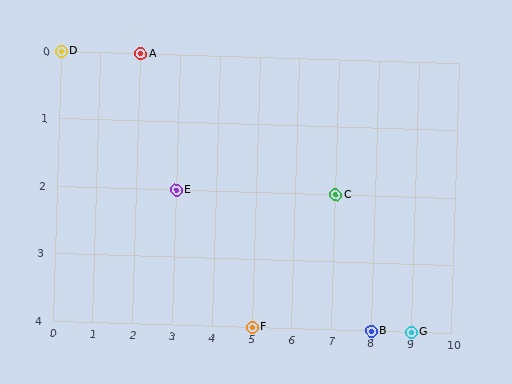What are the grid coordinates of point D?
Point D is at grid coordinates (0, 0).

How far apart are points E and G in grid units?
Points E and G are 6 columns and 2 rows apart (about 6.3 grid units diagonally).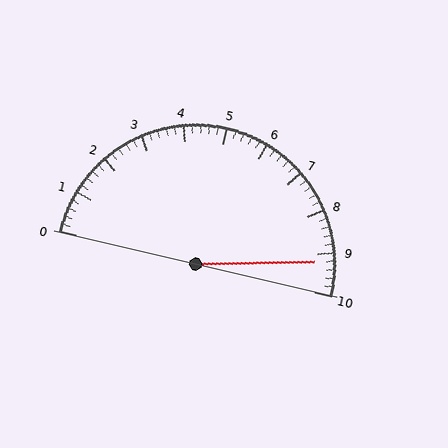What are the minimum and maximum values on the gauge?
The gauge ranges from 0 to 10.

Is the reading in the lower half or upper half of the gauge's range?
The reading is in the upper half of the range (0 to 10).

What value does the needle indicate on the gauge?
The needle indicates approximately 9.2.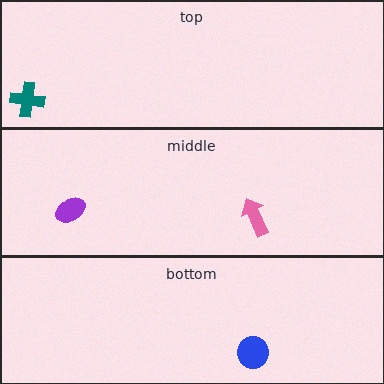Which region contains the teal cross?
The top region.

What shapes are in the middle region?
The pink arrow, the purple ellipse.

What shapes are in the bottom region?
The blue circle.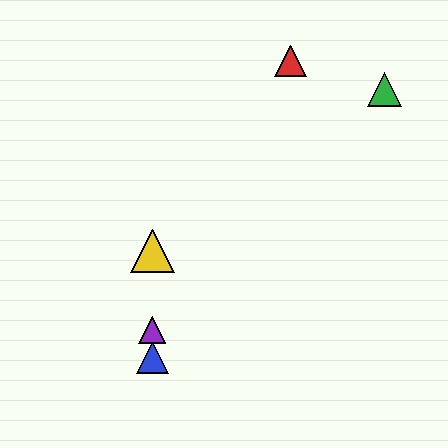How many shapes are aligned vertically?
3 shapes (the blue triangle, the yellow triangle, the purple triangle) are aligned vertically.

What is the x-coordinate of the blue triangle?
The blue triangle is at x≈152.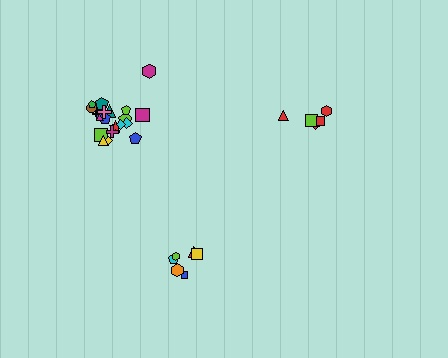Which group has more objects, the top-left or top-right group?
The top-left group.